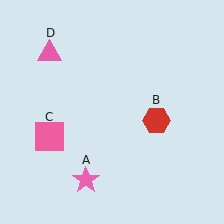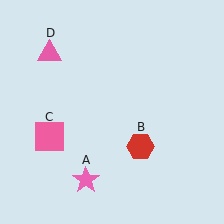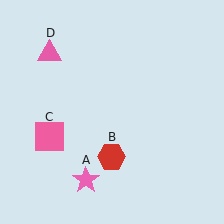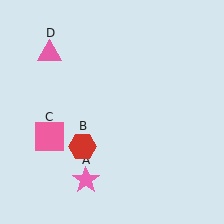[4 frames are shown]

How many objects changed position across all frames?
1 object changed position: red hexagon (object B).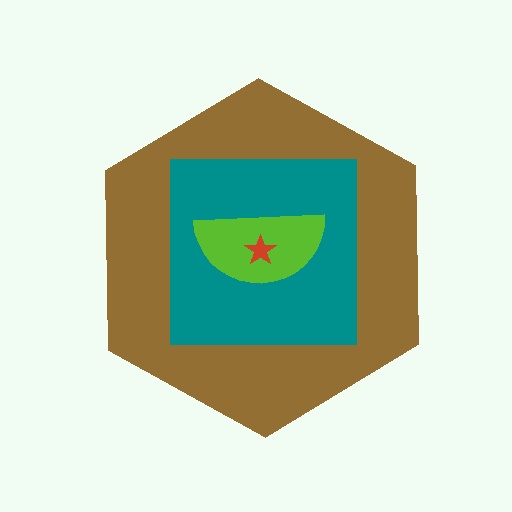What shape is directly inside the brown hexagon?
The teal square.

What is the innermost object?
The red star.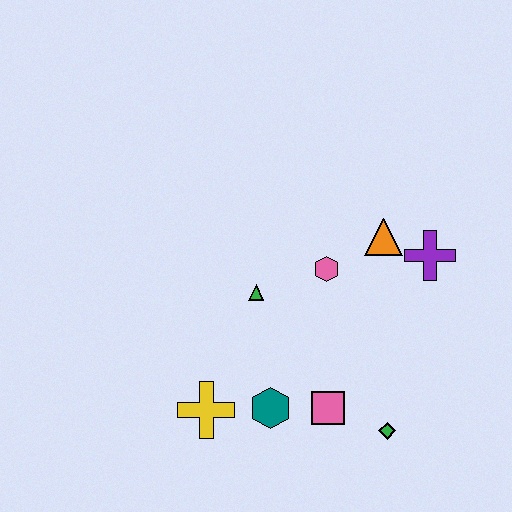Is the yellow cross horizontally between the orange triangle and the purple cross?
No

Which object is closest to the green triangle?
The pink hexagon is closest to the green triangle.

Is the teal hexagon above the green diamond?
Yes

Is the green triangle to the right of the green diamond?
No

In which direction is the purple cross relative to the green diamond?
The purple cross is above the green diamond.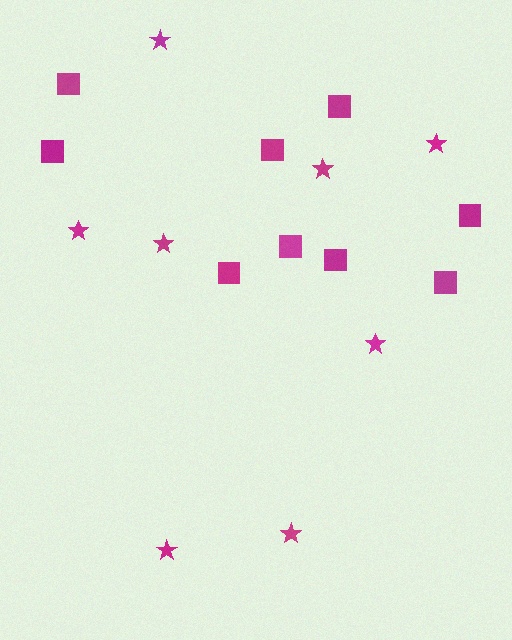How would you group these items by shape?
There are 2 groups: one group of squares (9) and one group of stars (8).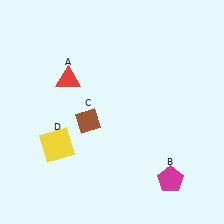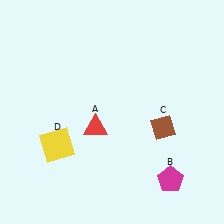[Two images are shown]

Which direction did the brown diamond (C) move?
The brown diamond (C) moved right.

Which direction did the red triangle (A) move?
The red triangle (A) moved down.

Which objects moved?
The objects that moved are: the red triangle (A), the brown diamond (C).